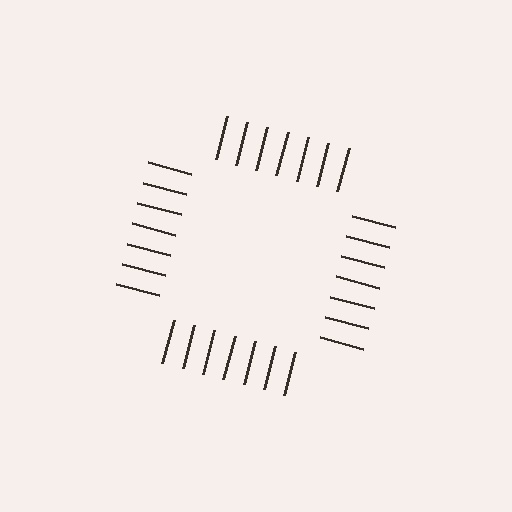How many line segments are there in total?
28 — 7 along each of the 4 edges.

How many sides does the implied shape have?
4 sides — the line-ends trace a square.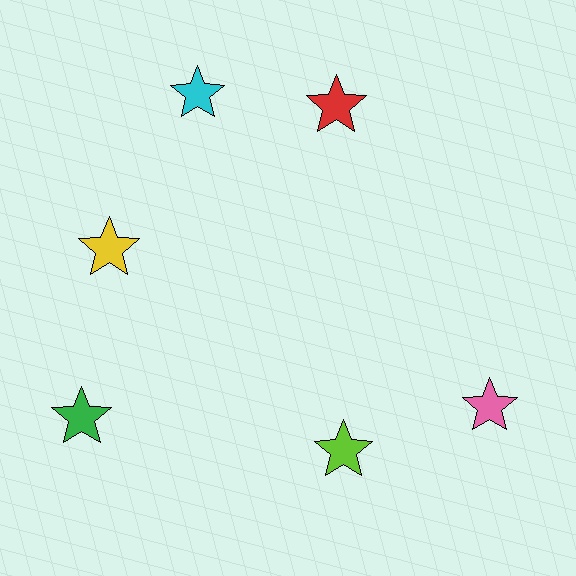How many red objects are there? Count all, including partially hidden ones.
There is 1 red object.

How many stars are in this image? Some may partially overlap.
There are 6 stars.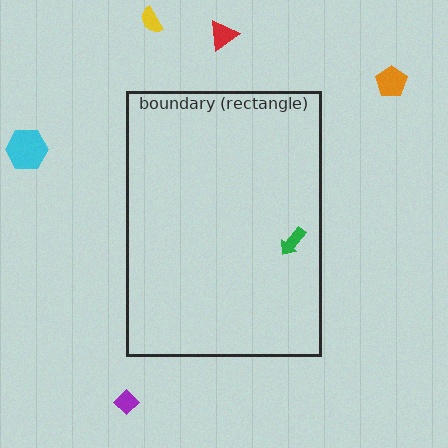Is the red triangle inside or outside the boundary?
Outside.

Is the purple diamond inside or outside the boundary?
Outside.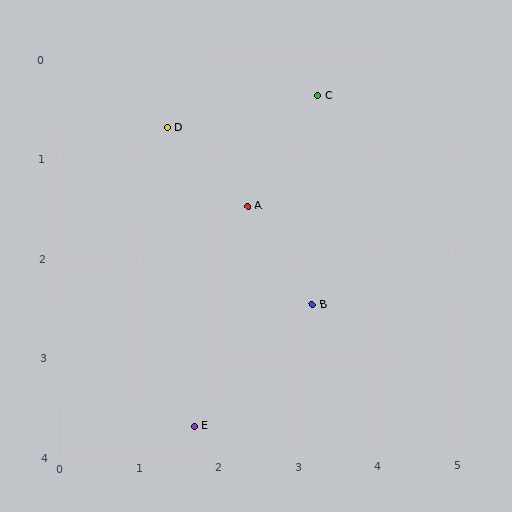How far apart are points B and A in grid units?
Points B and A are about 1.3 grid units apart.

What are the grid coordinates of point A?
Point A is at approximately (2.4, 1.5).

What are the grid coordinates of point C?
Point C is at approximately (3.3, 0.4).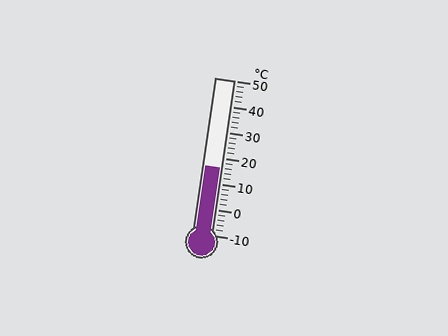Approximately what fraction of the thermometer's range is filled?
The thermometer is filled to approximately 45% of its range.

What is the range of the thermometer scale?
The thermometer scale ranges from -10°C to 50°C.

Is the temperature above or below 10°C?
The temperature is above 10°C.